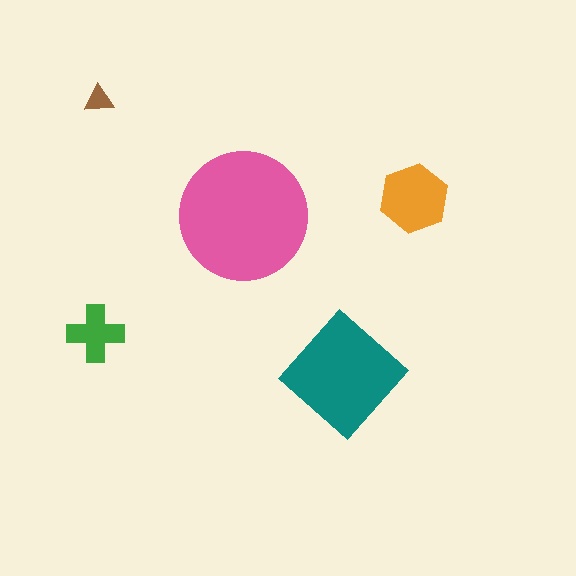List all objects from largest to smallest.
The pink circle, the teal diamond, the orange hexagon, the green cross, the brown triangle.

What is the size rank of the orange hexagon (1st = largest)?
3rd.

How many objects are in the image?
There are 5 objects in the image.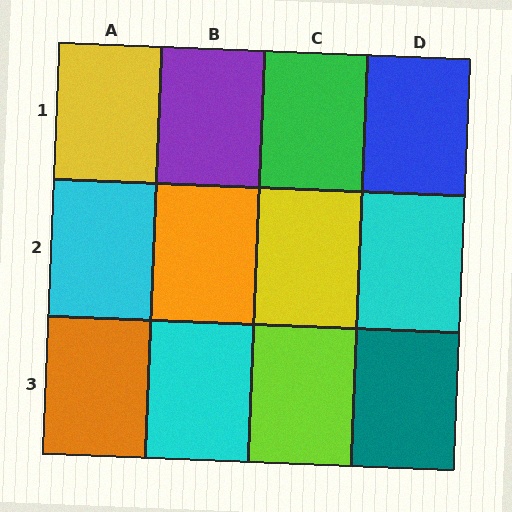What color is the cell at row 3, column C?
Lime.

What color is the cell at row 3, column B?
Cyan.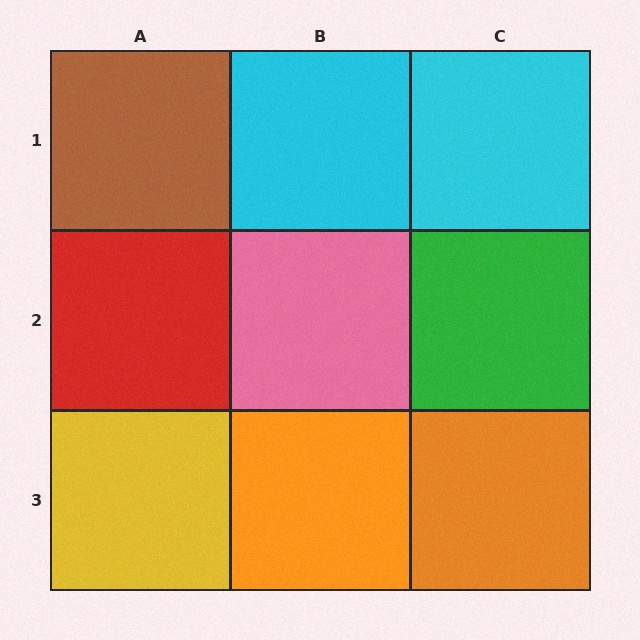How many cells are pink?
1 cell is pink.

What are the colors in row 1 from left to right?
Brown, cyan, cyan.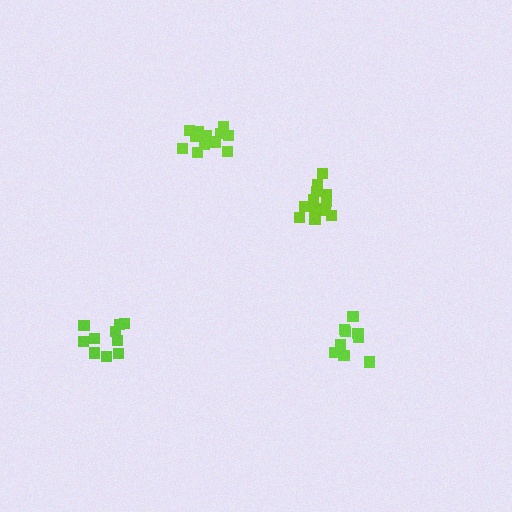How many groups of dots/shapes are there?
There are 4 groups.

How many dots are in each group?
Group 1: 12 dots, Group 2: 13 dots, Group 3: 9 dots, Group 4: 10 dots (44 total).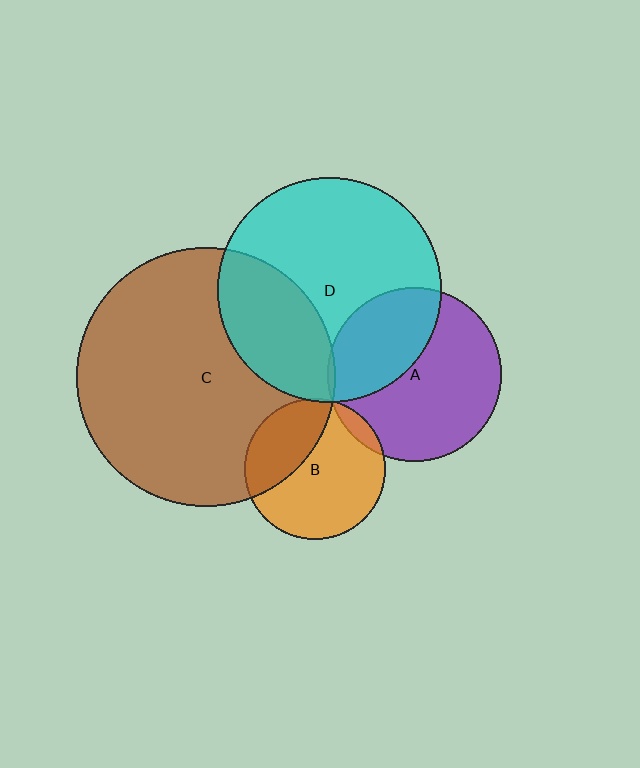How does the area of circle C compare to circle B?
Approximately 3.4 times.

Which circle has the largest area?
Circle C (brown).